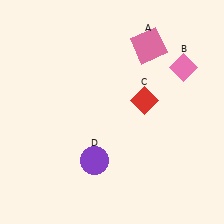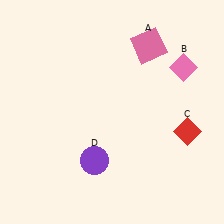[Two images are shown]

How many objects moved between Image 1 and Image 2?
1 object moved between the two images.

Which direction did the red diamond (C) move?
The red diamond (C) moved right.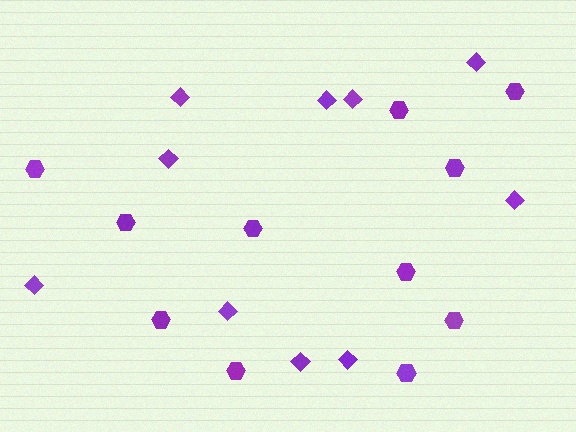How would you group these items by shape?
There are 2 groups: one group of hexagons (11) and one group of diamonds (10).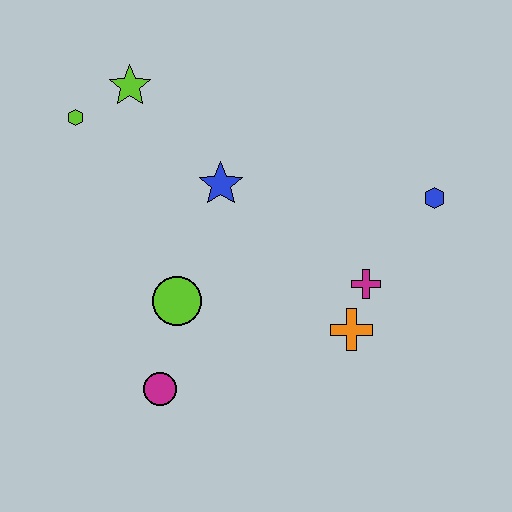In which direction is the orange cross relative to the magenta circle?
The orange cross is to the right of the magenta circle.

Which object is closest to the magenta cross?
The orange cross is closest to the magenta cross.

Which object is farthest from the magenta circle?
The blue hexagon is farthest from the magenta circle.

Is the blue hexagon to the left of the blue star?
No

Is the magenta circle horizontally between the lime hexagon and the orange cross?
Yes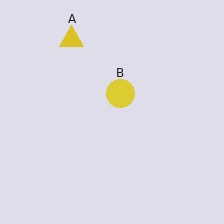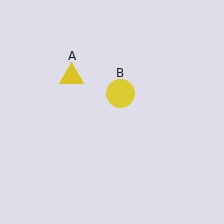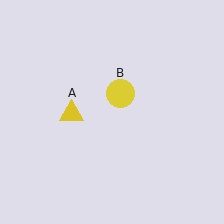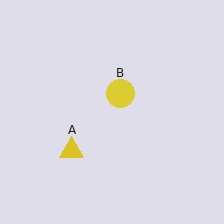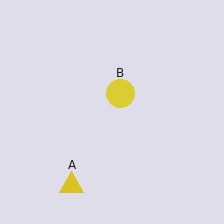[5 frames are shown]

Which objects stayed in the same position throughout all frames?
Yellow circle (object B) remained stationary.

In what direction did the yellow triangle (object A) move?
The yellow triangle (object A) moved down.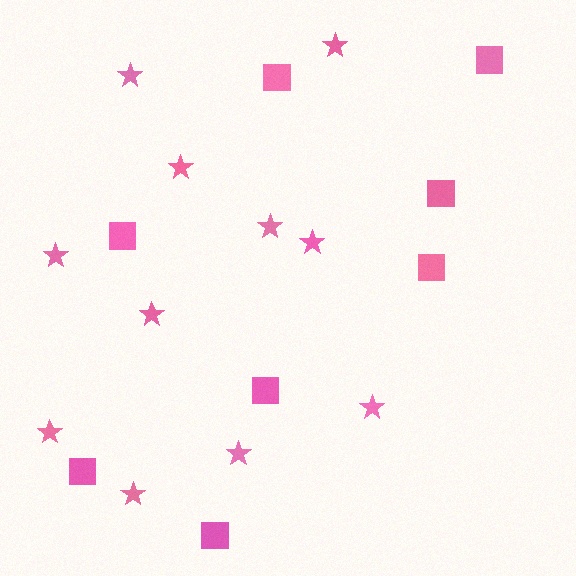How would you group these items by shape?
There are 2 groups: one group of squares (8) and one group of stars (11).